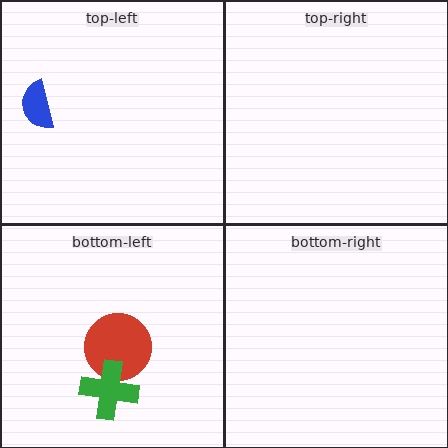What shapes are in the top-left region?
The blue semicircle.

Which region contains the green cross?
The bottom-left region.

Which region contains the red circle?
The bottom-left region.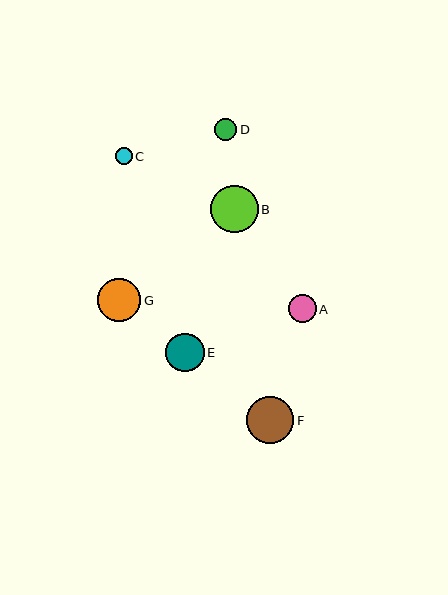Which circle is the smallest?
Circle C is the smallest with a size of approximately 17 pixels.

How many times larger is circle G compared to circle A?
Circle G is approximately 1.5 times the size of circle A.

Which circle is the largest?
Circle B is the largest with a size of approximately 48 pixels.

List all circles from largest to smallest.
From largest to smallest: B, F, G, E, A, D, C.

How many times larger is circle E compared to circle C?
Circle E is approximately 2.3 times the size of circle C.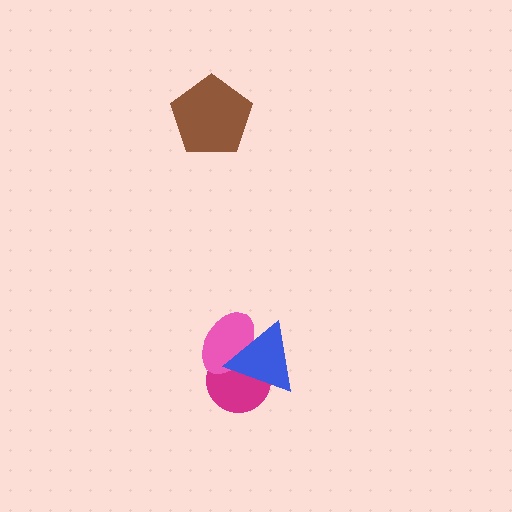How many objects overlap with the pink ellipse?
2 objects overlap with the pink ellipse.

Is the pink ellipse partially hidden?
Yes, it is partially covered by another shape.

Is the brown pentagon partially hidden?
No, no other shape covers it.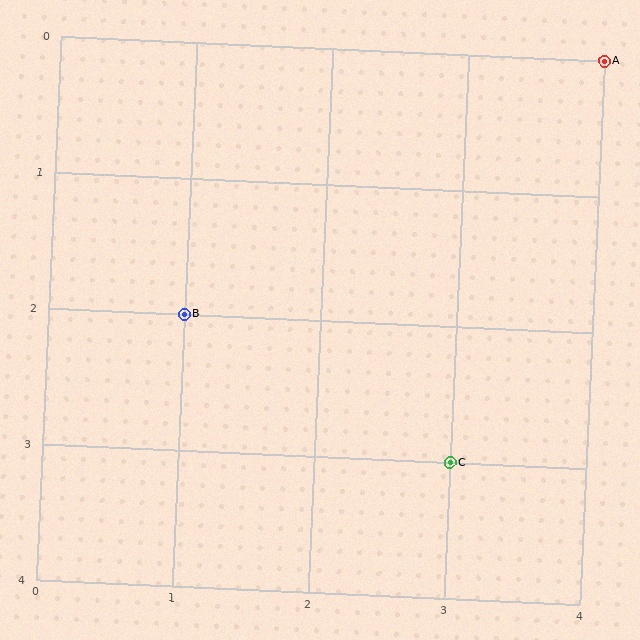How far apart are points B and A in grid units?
Points B and A are 3 columns and 2 rows apart (about 3.6 grid units diagonally).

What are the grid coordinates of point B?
Point B is at grid coordinates (1, 2).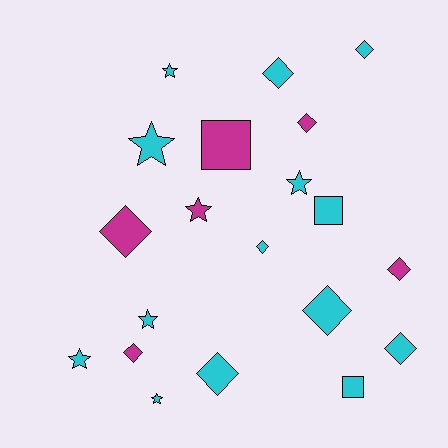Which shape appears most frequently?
Diamond, with 10 objects.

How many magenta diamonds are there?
There are 4 magenta diamonds.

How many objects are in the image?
There are 20 objects.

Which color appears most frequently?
Cyan, with 14 objects.